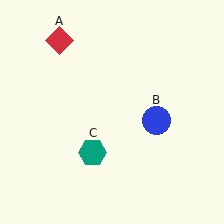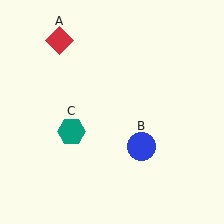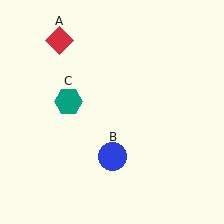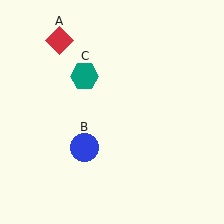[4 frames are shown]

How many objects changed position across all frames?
2 objects changed position: blue circle (object B), teal hexagon (object C).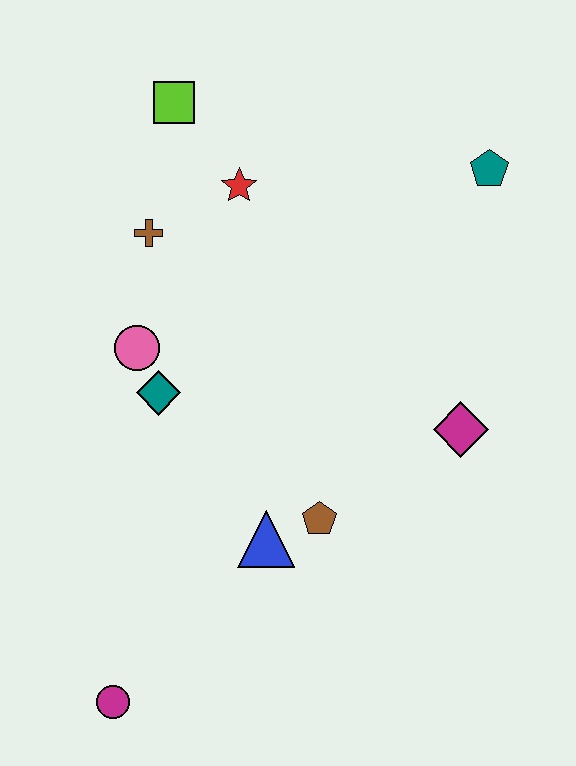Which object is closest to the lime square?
The red star is closest to the lime square.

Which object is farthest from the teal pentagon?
The magenta circle is farthest from the teal pentagon.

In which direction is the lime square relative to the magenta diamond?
The lime square is above the magenta diamond.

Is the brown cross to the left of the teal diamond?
Yes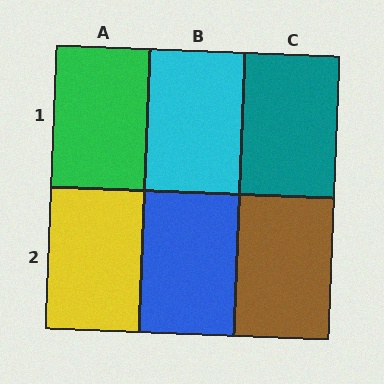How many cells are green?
1 cell is green.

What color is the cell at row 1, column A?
Green.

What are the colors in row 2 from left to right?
Yellow, blue, brown.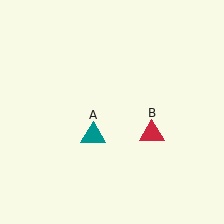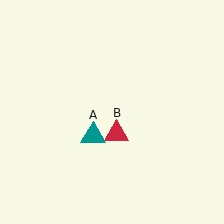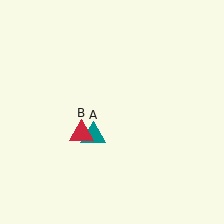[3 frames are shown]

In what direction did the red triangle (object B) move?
The red triangle (object B) moved left.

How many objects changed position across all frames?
1 object changed position: red triangle (object B).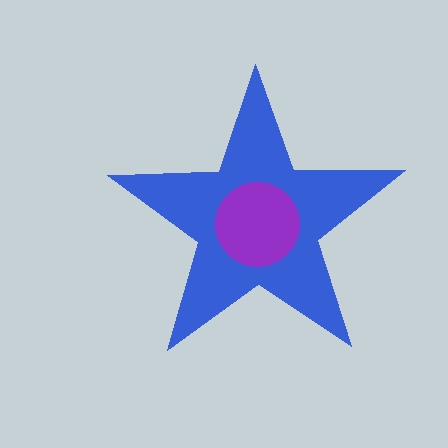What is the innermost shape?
The purple circle.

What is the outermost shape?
The blue star.